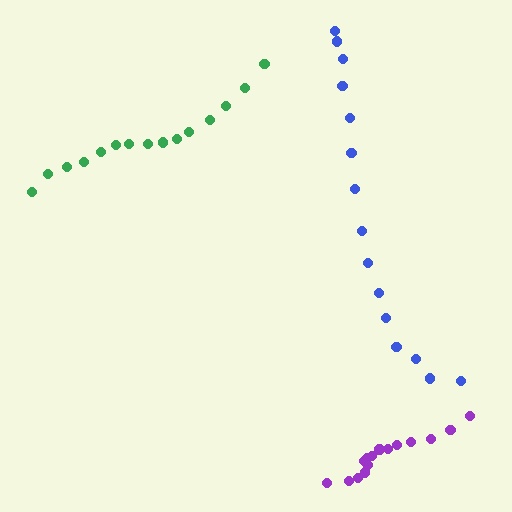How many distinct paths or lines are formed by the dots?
There are 3 distinct paths.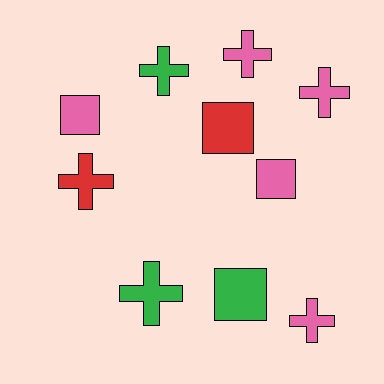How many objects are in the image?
There are 10 objects.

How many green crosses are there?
There are 2 green crosses.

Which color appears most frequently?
Pink, with 5 objects.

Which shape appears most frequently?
Cross, with 6 objects.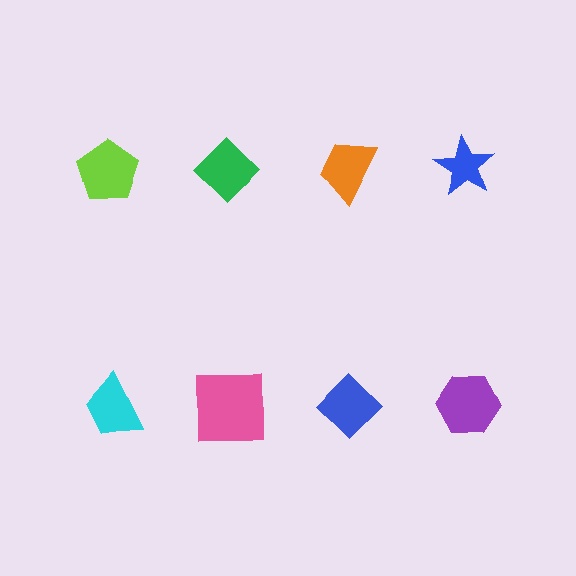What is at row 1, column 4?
A blue star.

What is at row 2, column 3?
A blue diamond.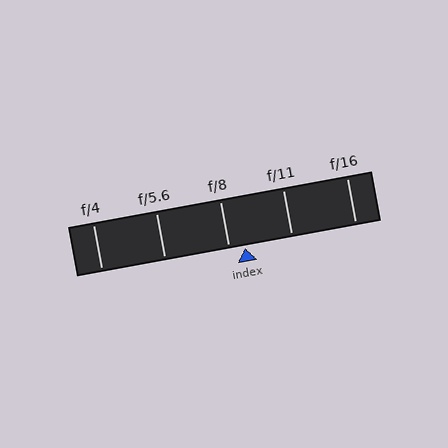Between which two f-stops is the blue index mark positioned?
The index mark is between f/8 and f/11.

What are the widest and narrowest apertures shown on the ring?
The widest aperture shown is f/4 and the narrowest is f/16.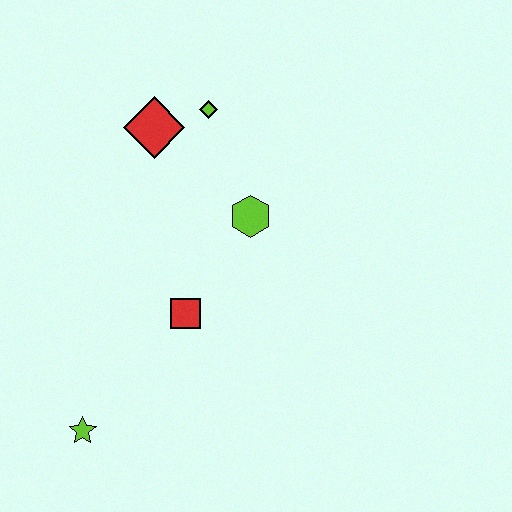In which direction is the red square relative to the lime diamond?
The red square is below the lime diamond.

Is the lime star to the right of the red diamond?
No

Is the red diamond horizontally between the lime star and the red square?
Yes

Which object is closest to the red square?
The lime hexagon is closest to the red square.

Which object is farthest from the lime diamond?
The lime star is farthest from the lime diamond.